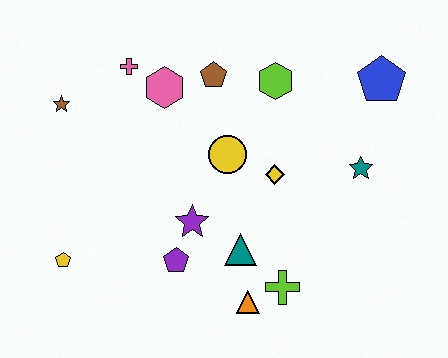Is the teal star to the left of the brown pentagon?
No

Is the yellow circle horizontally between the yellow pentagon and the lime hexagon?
Yes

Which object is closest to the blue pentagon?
The teal star is closest to the blue pentagon.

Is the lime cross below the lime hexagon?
Yes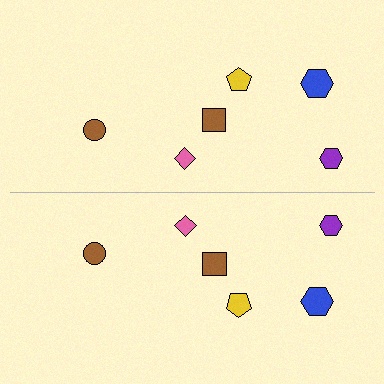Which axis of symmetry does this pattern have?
The pattern has a horizontal axis of symmetry running through the center of the image.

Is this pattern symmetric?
Yes, this pattern has bilateral (reflection) symmetry.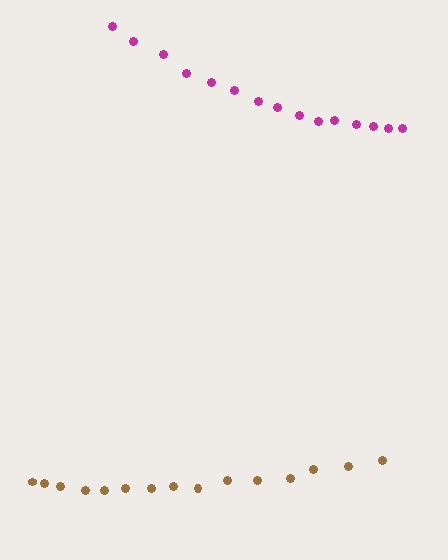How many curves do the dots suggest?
There are 2 distinct paths.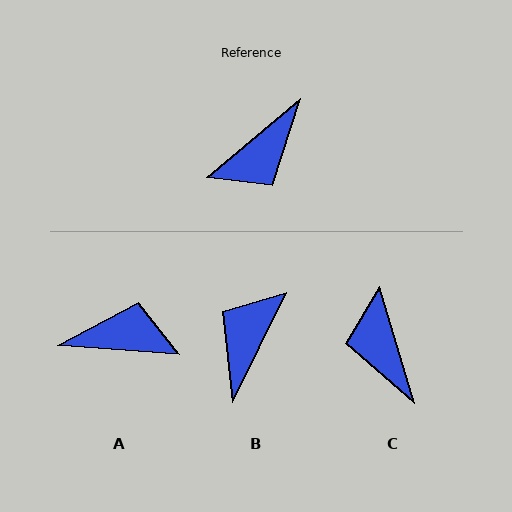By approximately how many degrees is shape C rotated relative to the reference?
Approximately 114 degrees clockwise.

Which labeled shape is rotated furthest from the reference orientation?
B, about 157 degrees away.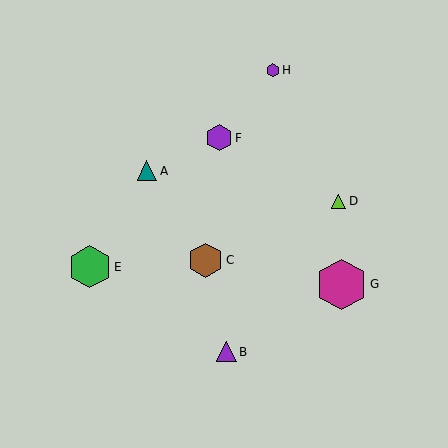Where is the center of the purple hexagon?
The center of the purple hexagon is at (219, 138).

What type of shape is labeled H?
Shape H is a purple hexagon.